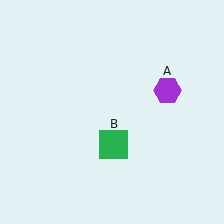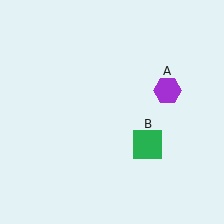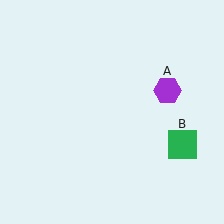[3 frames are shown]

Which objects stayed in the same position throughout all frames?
Purple hexagon (object A) remained stationary.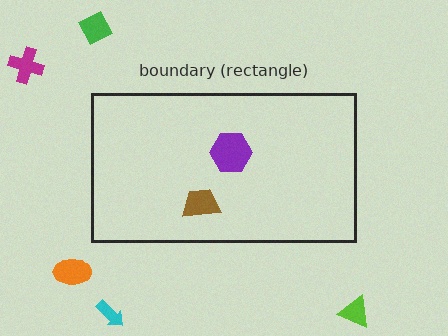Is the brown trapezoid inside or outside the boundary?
Inside.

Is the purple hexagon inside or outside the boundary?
Inside.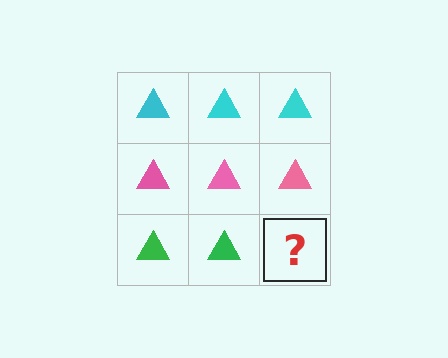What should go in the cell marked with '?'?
The missing cell should contain a green triangle.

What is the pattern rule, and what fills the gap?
The rule is that each row has a consistent color. The gap should be filled with a green triangle.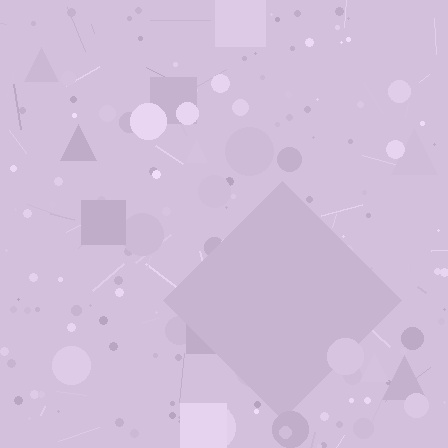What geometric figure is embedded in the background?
A diamond is embedded in the background.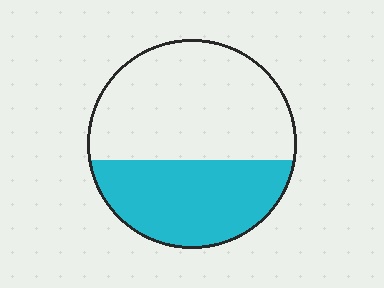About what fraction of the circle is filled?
About two fifths (2/5).